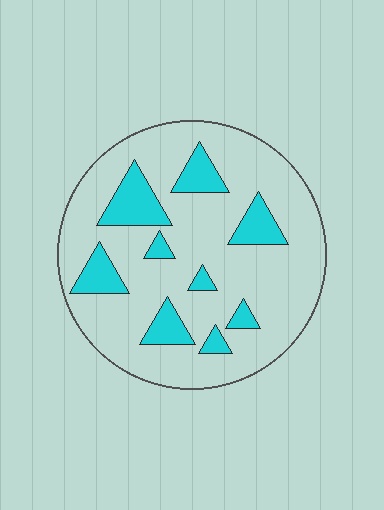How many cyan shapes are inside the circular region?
9.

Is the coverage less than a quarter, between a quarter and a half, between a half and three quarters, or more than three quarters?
Less than a quarter.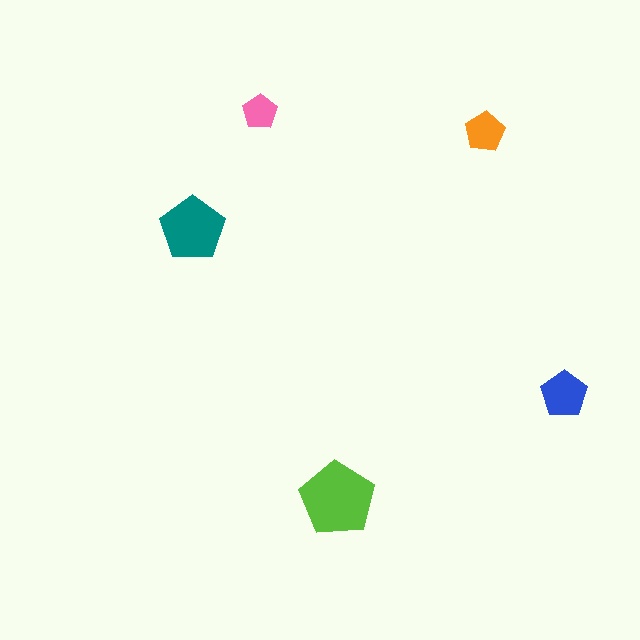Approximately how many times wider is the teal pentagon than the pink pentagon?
About 2 times wider.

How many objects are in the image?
There are 5 objects in the image.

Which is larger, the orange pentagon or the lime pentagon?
The lime one.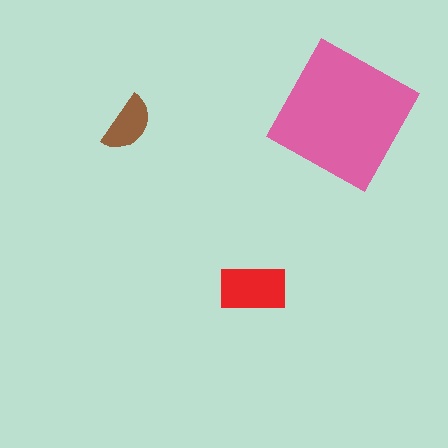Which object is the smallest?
The brown semicircle.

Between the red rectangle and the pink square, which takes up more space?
The pink square.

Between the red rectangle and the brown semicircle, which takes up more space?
The red rectangle.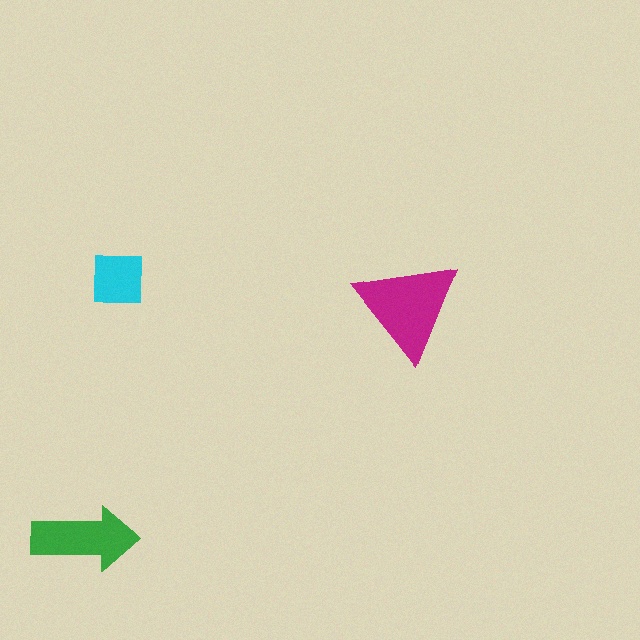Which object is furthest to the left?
The green arrow is leftmost.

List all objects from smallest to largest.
The cyan square, the green arrow, the magenta triangle.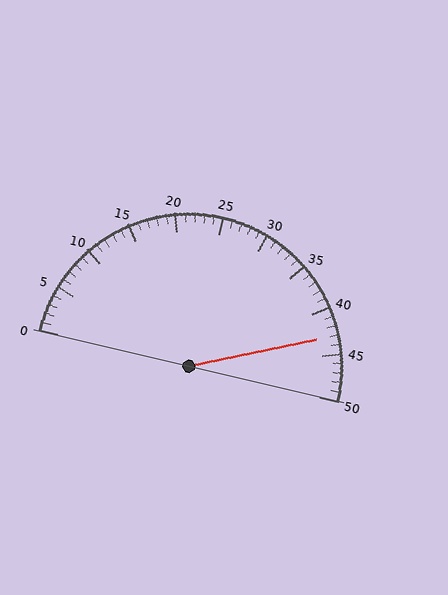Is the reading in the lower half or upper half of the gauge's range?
The reading is in the upper half of the range (0 to 50).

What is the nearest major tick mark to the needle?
The nearest major tick mark is 45.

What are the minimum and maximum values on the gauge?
The gauge ranges from 0 to 50.